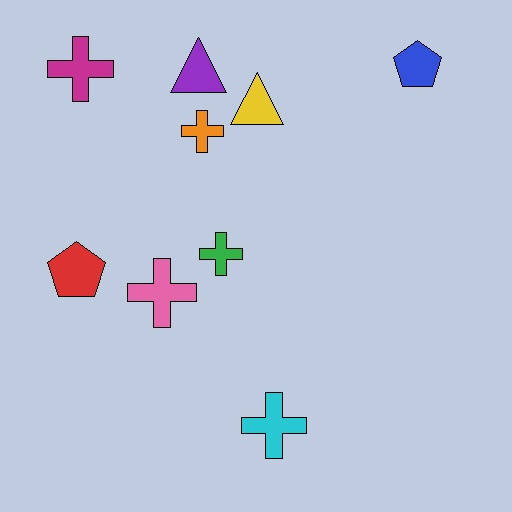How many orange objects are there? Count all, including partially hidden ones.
There is 1 orange object.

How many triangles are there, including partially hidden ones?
There are 2 triangles.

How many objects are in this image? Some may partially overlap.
There are 9 objects.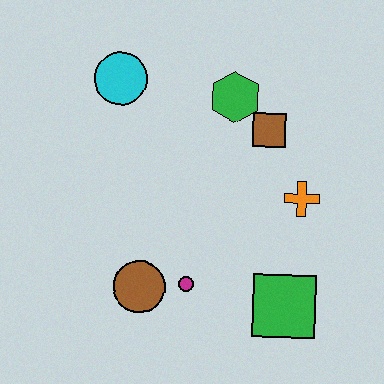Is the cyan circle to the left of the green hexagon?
Yes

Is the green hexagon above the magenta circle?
Yes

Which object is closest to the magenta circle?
The brown circle is closest to the magenta circle.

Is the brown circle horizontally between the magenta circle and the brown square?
No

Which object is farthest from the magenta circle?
The cyan circle is farthest from the magenta circle.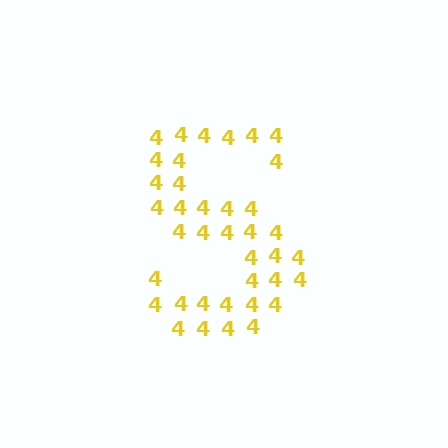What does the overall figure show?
The overall figure shows the letter S.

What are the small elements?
The small elements are digit 4's.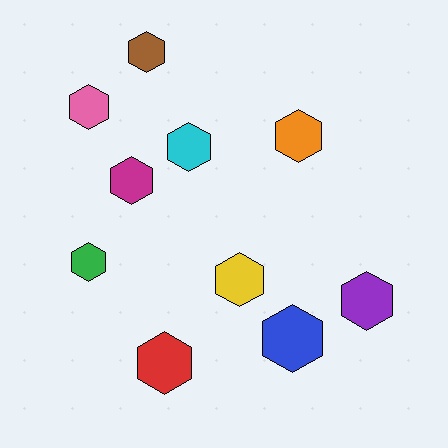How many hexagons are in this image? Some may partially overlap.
There are 10 hexagons.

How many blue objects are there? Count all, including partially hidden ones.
There is 1 blue object.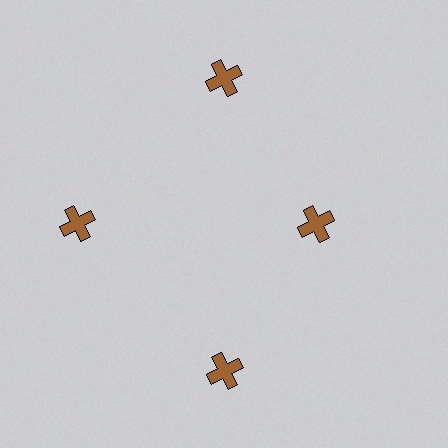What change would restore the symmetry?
The symmetry would be restored by moving it outward, back onto the ring so that all 4 crosses sit at equal angles and equal distance from the center.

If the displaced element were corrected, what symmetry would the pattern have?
It would have 4-fold rotational symmetry — the pattern would map onto itself every 90 degrees.